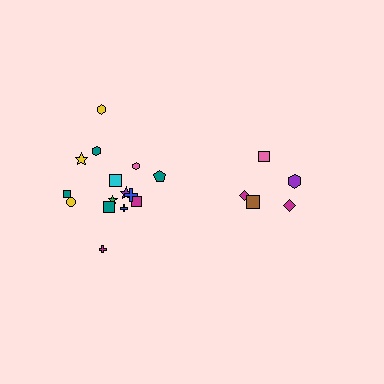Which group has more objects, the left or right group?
The left group.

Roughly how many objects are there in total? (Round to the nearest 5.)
Roughly 20 objects in total.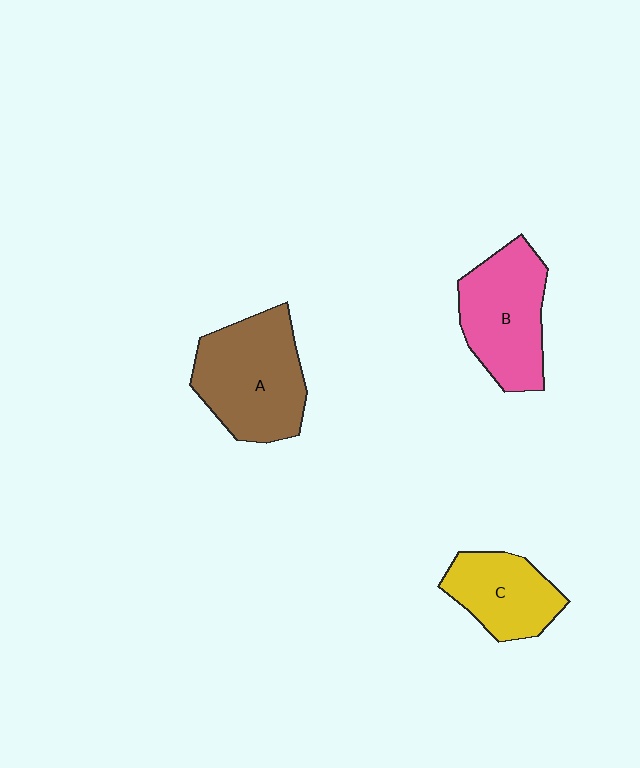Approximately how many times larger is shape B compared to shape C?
Approximately 1.3 times.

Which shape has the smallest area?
Shape C (yellow).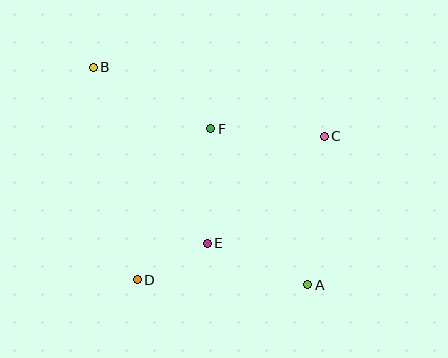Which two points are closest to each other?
Points D and E are closest to each other.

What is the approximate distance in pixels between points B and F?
The distance between B and F is approximately 132 pixels.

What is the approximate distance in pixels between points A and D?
The distance between A and D is approximately 170 pixels.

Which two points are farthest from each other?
Points A and B are farthest from each other.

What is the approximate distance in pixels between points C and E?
The distance between C and E is approximately 158 pixels.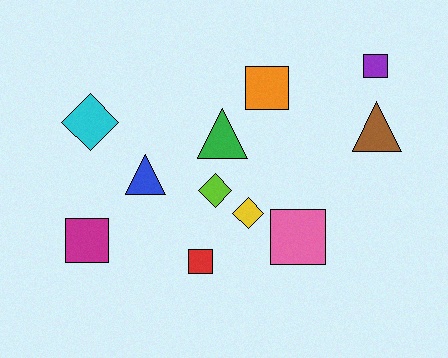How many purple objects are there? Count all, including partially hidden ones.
There is 1 purple object.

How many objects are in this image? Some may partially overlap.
There are 11 objects.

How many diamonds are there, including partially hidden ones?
There are 3 diamonds.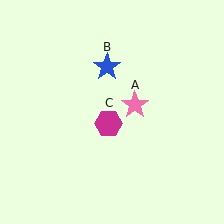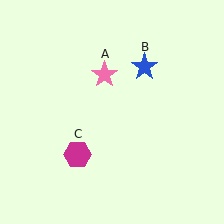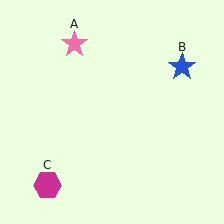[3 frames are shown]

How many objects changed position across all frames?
3 objects changed position: pink star (object A), blue star (object B), magenta hexagon (object C).